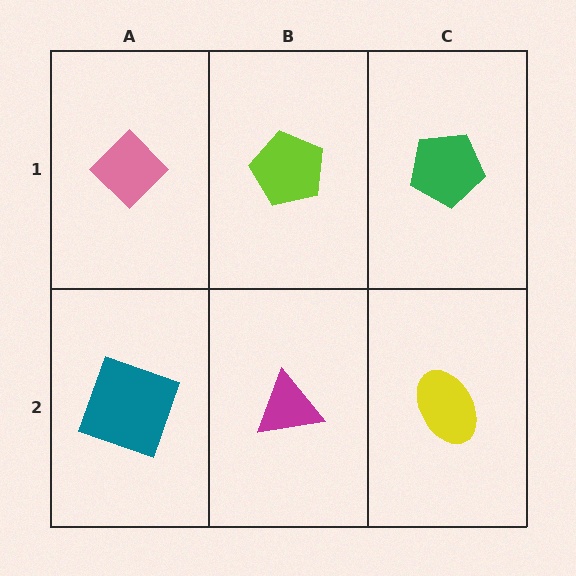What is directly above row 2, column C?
A green pentagon.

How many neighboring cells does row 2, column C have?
2.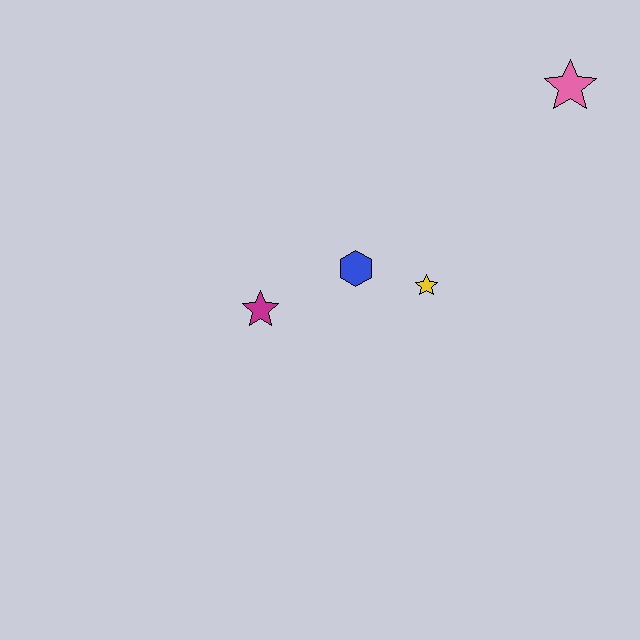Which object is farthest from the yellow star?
The pink star is farthest from the yellow star.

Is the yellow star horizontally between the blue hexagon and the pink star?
Yes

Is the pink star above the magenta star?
Yes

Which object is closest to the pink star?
The yellow star is closest to the pink star.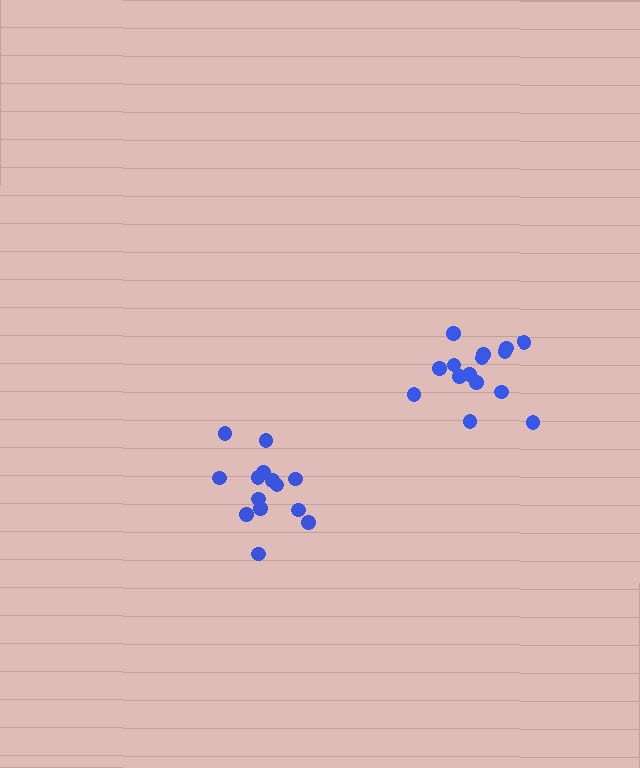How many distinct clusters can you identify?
There are 2 distinct clusters.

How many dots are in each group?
Group 1: 15 dots, Group 2: 14 dots (29 total).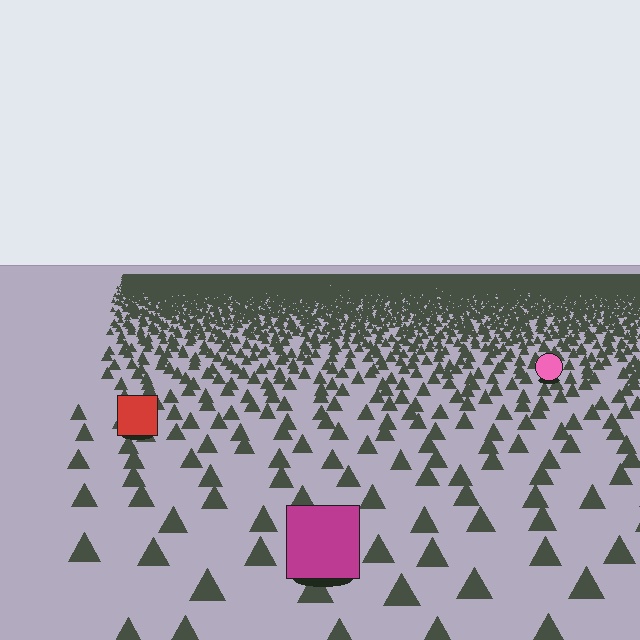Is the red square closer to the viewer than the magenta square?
No. The magenta square is closer — you can tell from the texture gradient: the ground texture is coarser near it.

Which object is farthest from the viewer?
The pink circle is farthest from the viewer. It appears smaller and the ground texture around it is denser.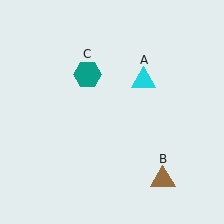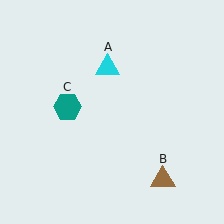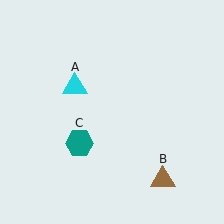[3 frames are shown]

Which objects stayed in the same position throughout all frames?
Brown triangle (object B) remained stationary.